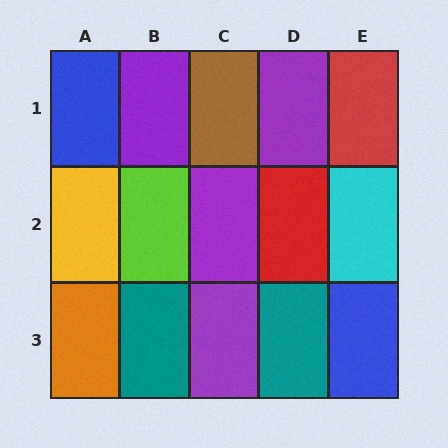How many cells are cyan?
1 cell is cyan.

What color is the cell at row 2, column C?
Purple.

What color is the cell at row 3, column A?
Orange.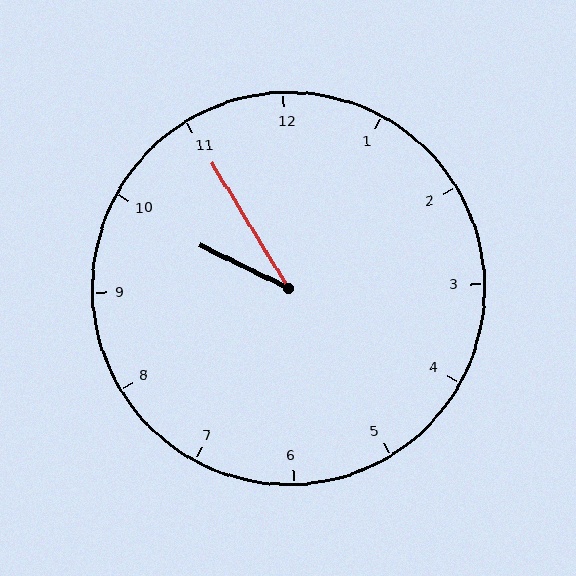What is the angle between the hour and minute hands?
Approximately 32 degrees.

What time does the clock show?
9:55.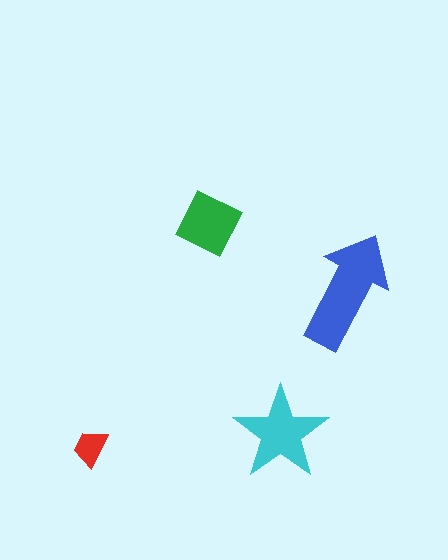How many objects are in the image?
There are 4 objects in the image.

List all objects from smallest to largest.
The red trapezoid, the green diamond, the cyan star, the blue arrow.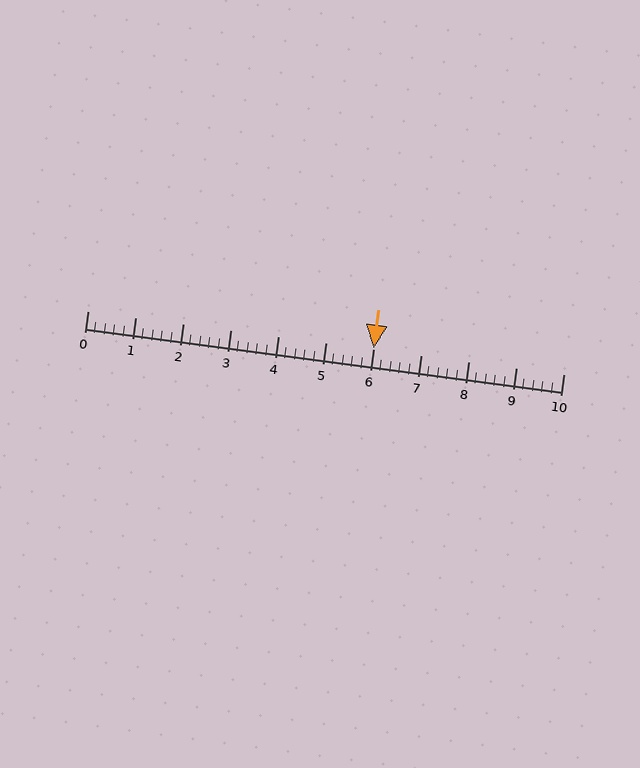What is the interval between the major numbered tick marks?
The major tick marks are spaced 1 units apart.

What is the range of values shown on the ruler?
The ruler shows values from 0 to 10.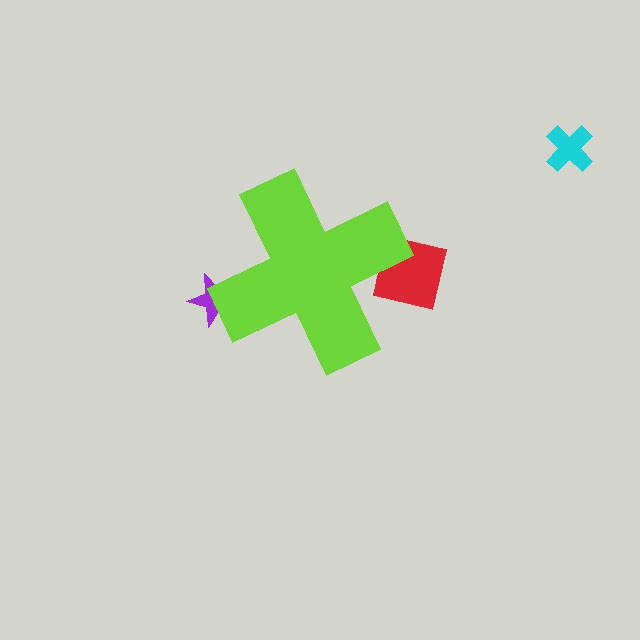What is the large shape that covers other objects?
A lime cross.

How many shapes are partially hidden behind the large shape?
2 shapes are partially hidden.